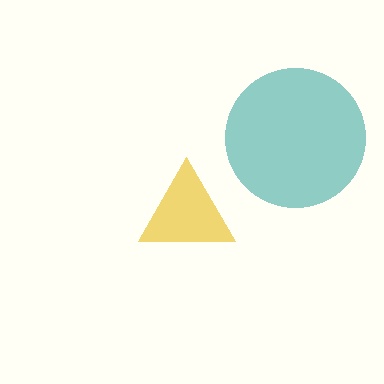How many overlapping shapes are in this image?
There are 2 overlapping shapes in the image.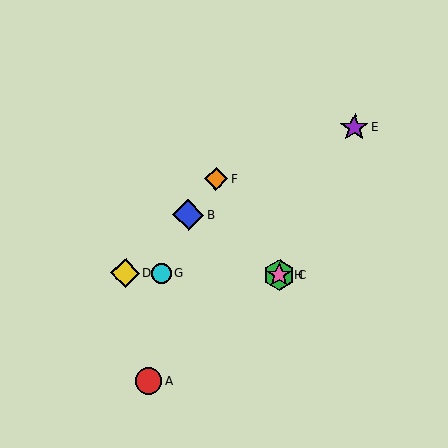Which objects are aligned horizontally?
Objects C, D, G, H are aligned horizontally.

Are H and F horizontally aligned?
No, H is at y≈275 and F is at y≈179.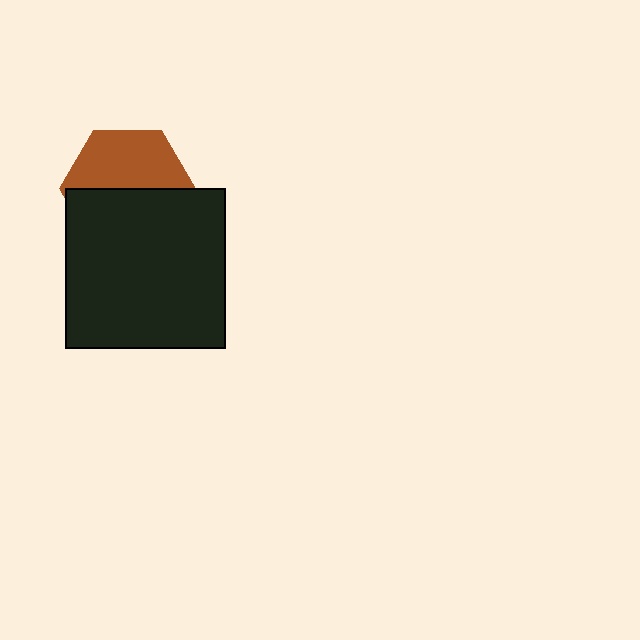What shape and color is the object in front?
The object in front is a black square.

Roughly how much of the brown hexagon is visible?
About half of it is visible (roughly 49%).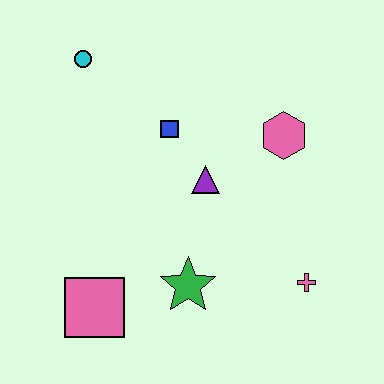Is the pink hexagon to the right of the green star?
Yes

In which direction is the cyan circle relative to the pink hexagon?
The cyan circle is to the left of the pink hexagon.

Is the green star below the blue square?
Yes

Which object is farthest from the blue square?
The pink cross is farthest from the blue square.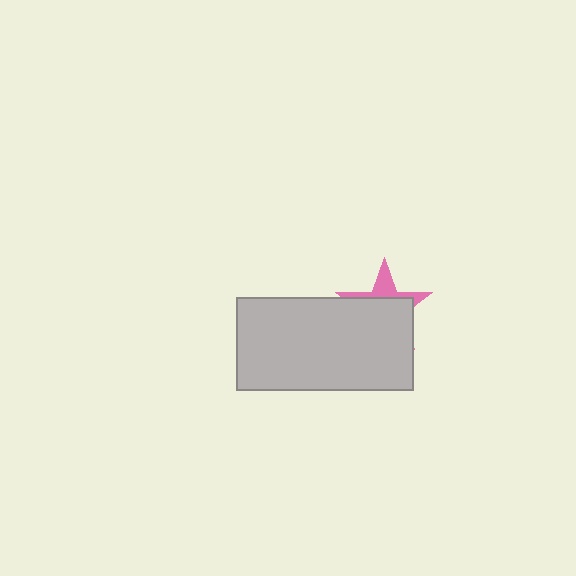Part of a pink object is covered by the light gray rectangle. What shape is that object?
It is a star.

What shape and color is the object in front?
The object in front is a light gray rectangle.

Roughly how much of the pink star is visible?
A small part of it is visible (roughly 33%).